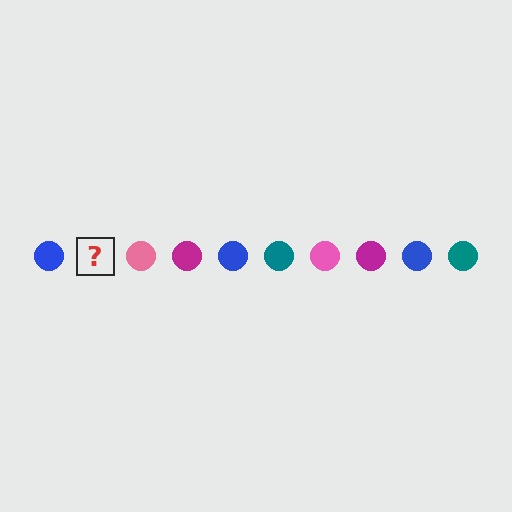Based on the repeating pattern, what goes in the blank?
The blank should be a teal circle.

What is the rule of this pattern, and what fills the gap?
The rule is that the pattern cycles through blue, teal, pink, magenta circles. The gap should be filled with a teal circle.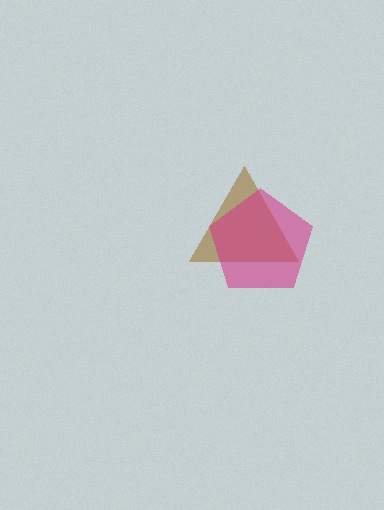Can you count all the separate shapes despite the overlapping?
Yes, there are 2 separate shapes.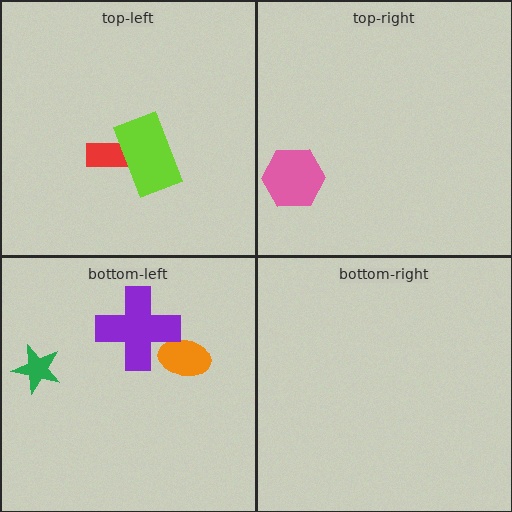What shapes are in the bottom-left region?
The green star, the orange ellipse, the purple cross.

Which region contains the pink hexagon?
The top-right region.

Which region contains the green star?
The bottom-left region.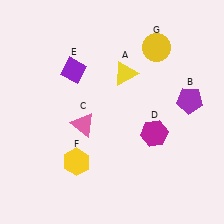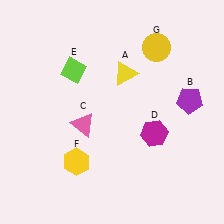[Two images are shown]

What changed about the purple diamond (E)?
In Image 1, E is purple. In Image 2, it changed to lime.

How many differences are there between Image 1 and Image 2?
There is 1 difference between the two images.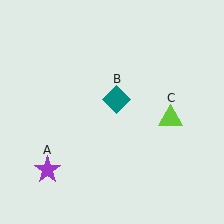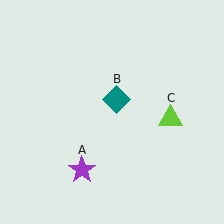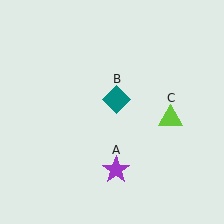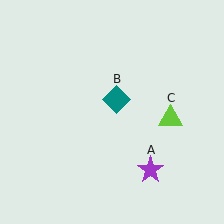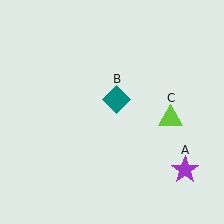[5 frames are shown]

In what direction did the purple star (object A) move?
The purple star (object A) moved right.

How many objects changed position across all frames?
1 object changed position: purple star (object A).